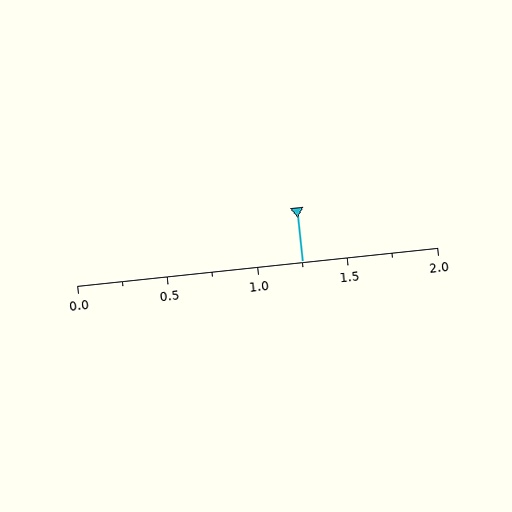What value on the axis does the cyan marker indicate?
The marker indicates approximately 1.25.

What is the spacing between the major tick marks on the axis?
The major ticks are spaced 0.5 apart.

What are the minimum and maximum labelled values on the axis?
The axis runs from 0.0 to 2.0.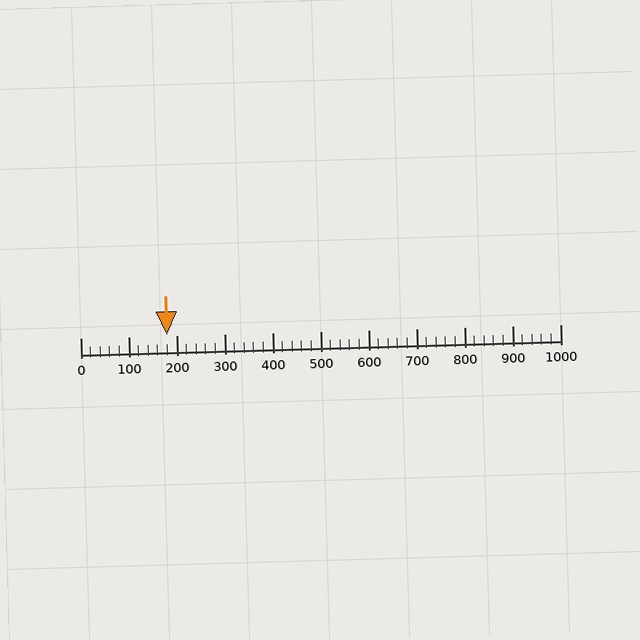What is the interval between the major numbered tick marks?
The major tick marks are spaced 100 units apart.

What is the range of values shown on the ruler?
The ruler shows values from 0 to 1000.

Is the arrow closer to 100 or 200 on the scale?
The arrow is closer to 200.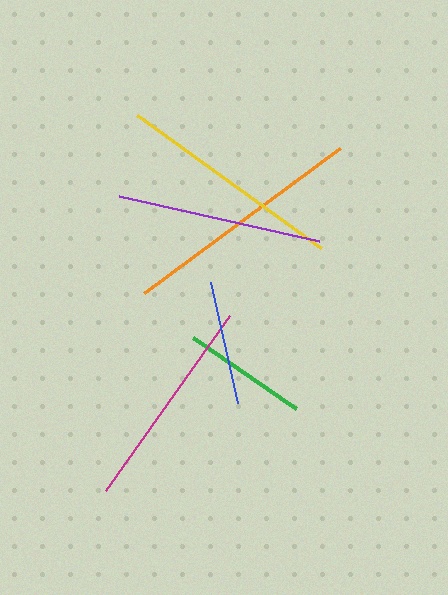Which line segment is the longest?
The orange line is the longest at approximately 243 pixels.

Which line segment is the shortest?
The blue line is the shortest at approximately 124 pixels.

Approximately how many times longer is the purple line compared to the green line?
The purple line is approximately 1.6 times the length of the green line.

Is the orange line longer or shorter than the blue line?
The orange line is longer than the blue line.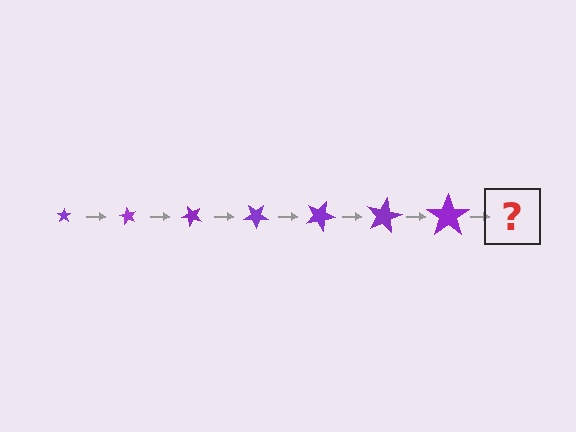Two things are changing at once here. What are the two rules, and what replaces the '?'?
The two rules are that the star grows larger each step and it rotates 60 degrees each step. The '?' should be a star, larger than the previous one and rotated 420 degrees from the start.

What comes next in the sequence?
The next element should be a star, larger than the previous one and rotated 420 degrees from the start.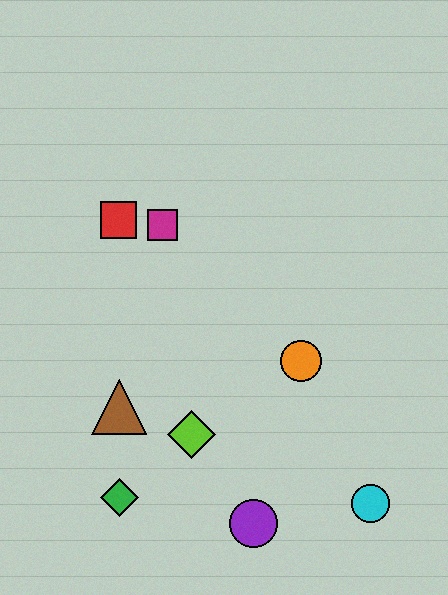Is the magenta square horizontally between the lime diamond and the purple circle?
No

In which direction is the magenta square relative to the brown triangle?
The magenta square is above the brown triangle.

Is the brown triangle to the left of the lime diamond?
Yes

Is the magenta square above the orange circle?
Yes